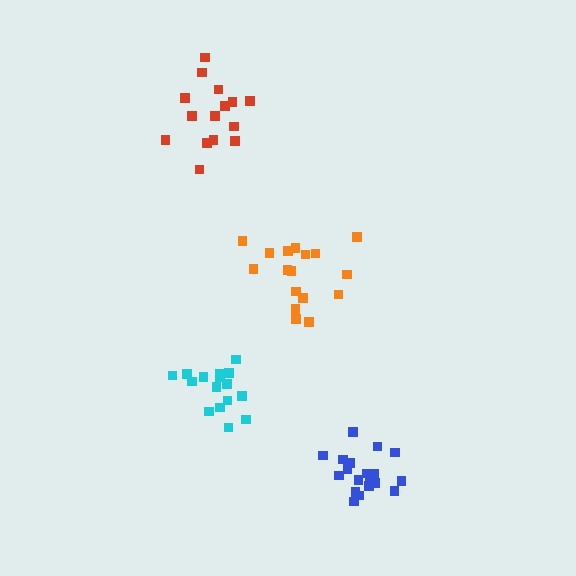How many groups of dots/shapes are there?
There are 4 groups.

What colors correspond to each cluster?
The clusters are colored: cyan, red, blue, orange.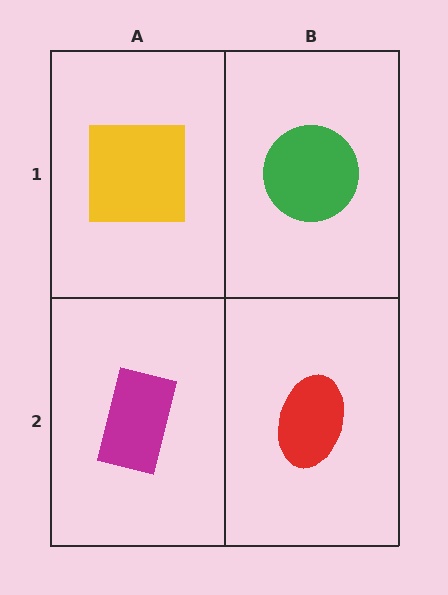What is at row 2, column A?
A magenta rectangle.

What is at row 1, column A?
A yellow square.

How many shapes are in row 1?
2 shapes.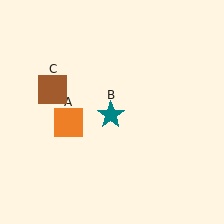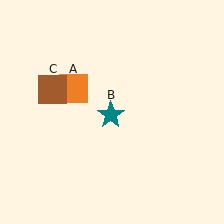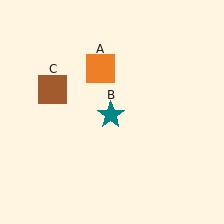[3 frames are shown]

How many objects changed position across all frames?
1 object changed position: orange square (object A).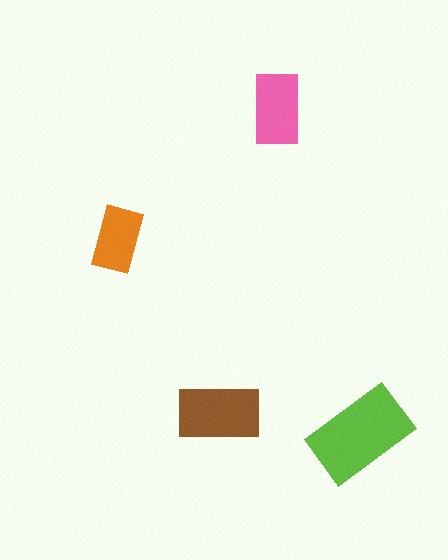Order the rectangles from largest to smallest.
the lime one, the brown one, the pink one, the orange one.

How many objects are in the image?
There are 4 objects in the image.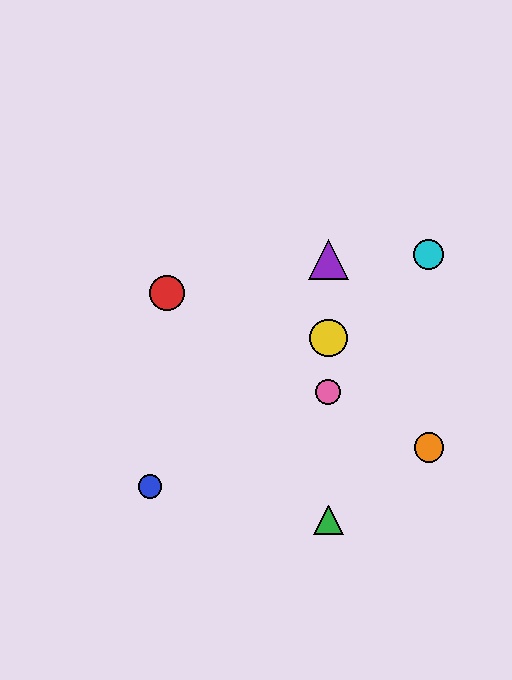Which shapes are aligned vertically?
The green triangle, the yellow circle, the purple triangle, the pink circle are aligned vertically.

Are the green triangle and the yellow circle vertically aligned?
Yes, both are at x≈328.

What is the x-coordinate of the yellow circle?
The yellow circle is at x≈328.